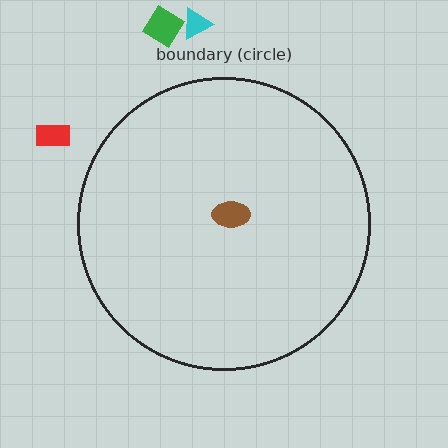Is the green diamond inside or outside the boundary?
Outside.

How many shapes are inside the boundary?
1 inside, 3 outside.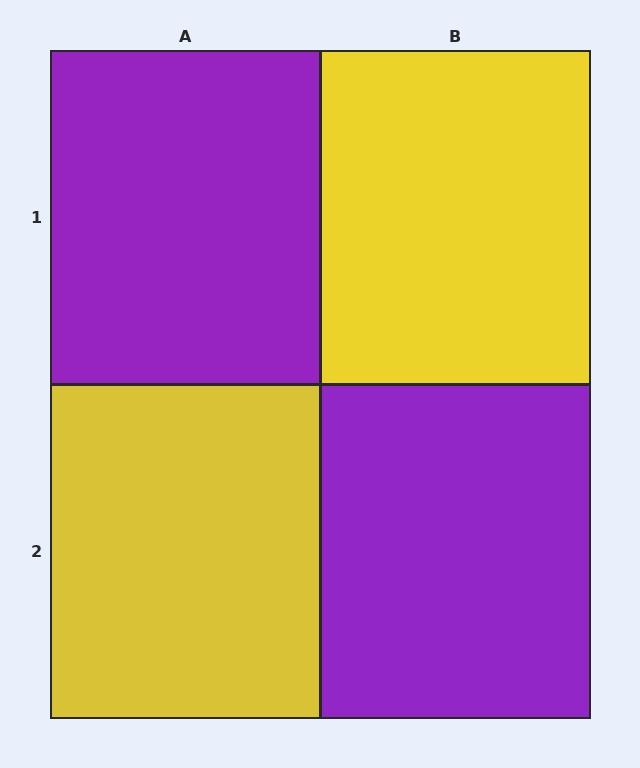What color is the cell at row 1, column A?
Purple.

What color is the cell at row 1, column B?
Yellow.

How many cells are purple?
2 cells are purple.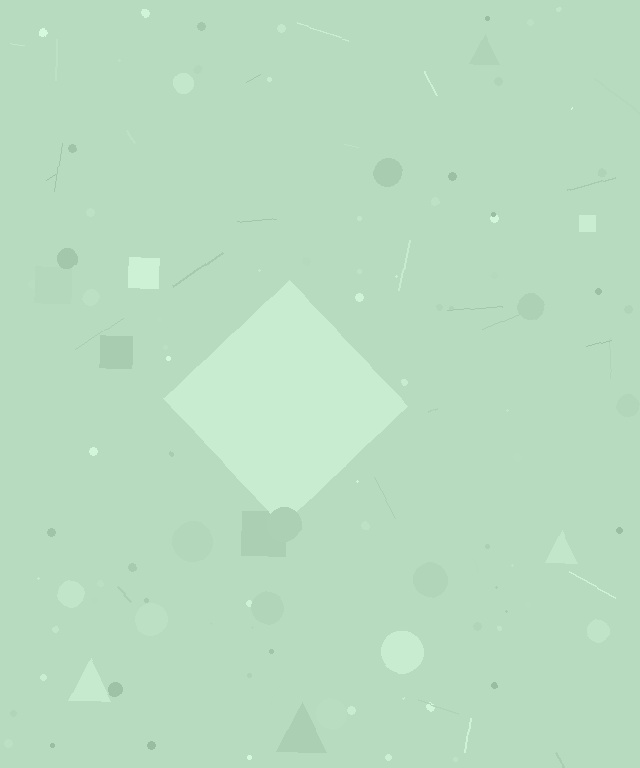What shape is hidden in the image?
A diamond is hidden in the image.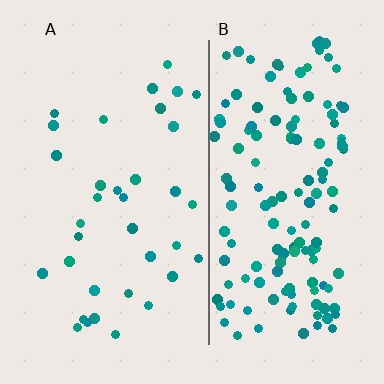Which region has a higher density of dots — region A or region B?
B (the right).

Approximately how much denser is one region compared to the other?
Approximately 3.9× — region B over region A.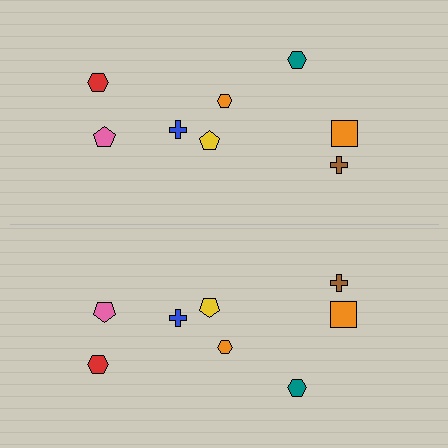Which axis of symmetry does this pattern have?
The pattern has a horizontal axis of symmetry running through the center of the image.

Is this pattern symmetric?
Yes, this pattern has bilateral (reflection) symmetry.